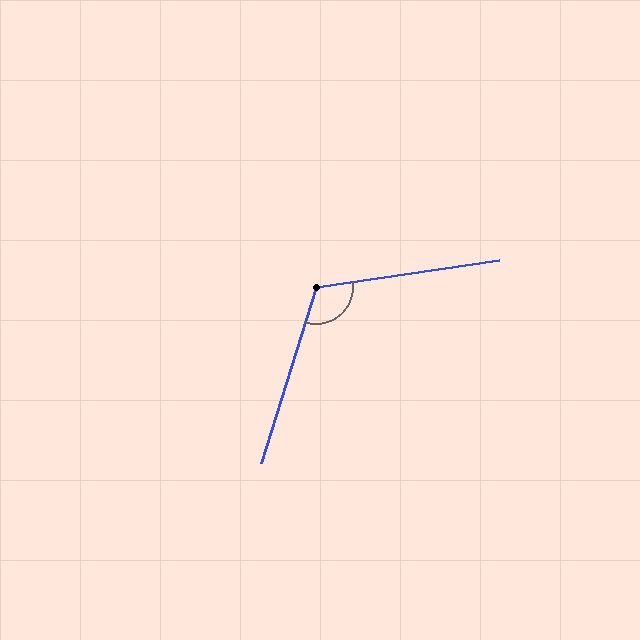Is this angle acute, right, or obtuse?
It is obtuse.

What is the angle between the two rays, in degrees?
Approximately 116 degrees.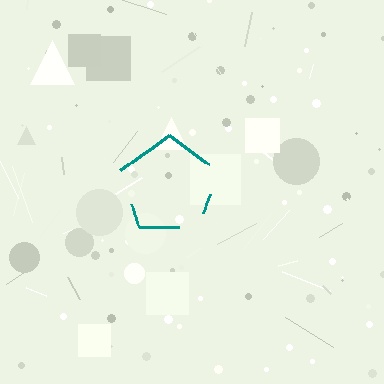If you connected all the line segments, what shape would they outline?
They would outline a pentagon.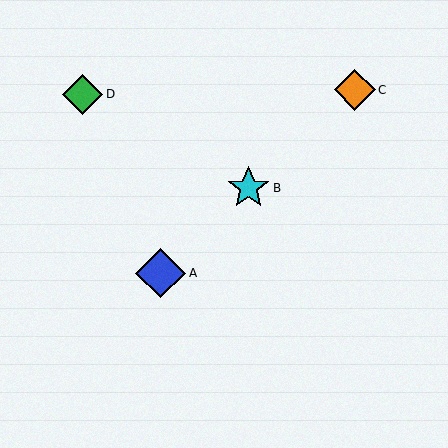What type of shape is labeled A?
Shape A is a blue diamond.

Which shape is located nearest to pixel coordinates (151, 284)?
The blue diamond (labeled A) at (161, 273) is nearest to that location.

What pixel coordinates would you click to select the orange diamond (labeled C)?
Click at (355, 90) to select the orange diamond C.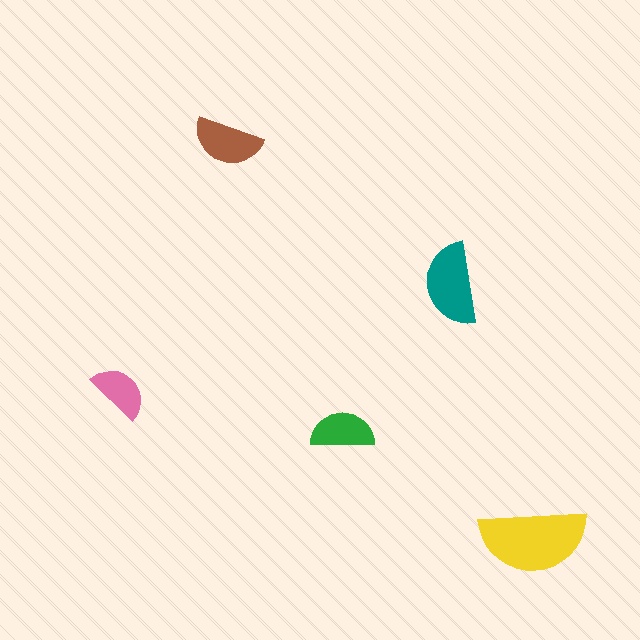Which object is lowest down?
The yellow semicircle is bottommost.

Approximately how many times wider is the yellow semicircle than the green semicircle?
About 1.5 times wider.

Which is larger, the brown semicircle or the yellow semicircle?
The yellow one.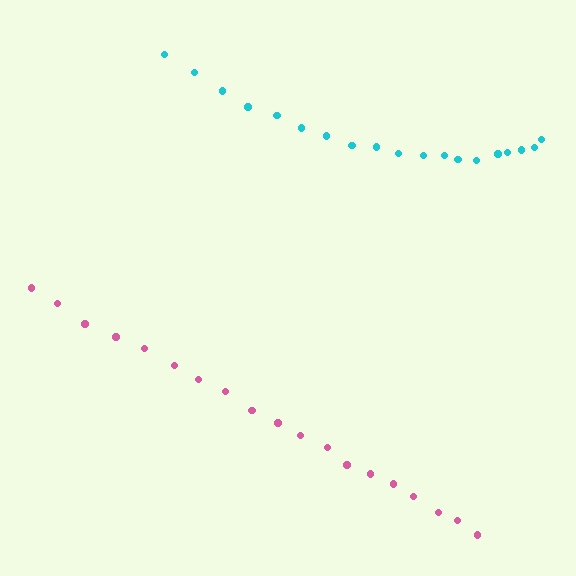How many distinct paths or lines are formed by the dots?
There are 2 distinct paths.